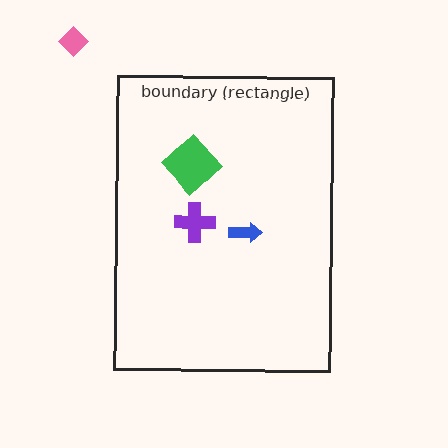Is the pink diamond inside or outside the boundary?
Outside.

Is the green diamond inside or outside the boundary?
Inside.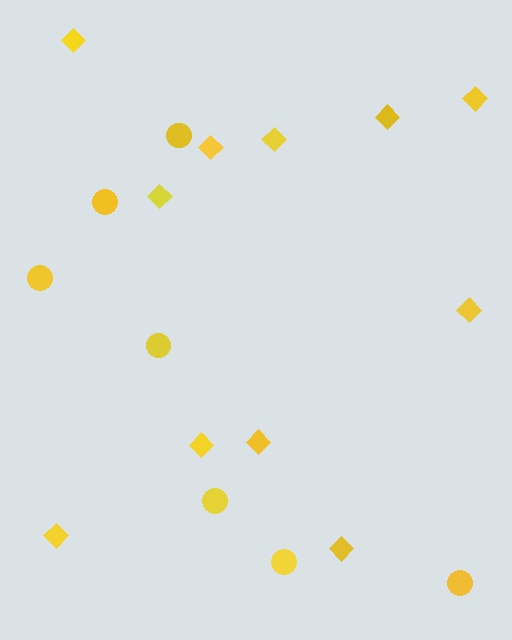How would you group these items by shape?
There are 2 groups: one group of diamonds (11) and one group of circles (7).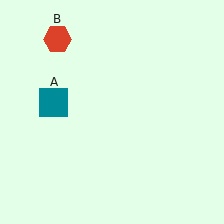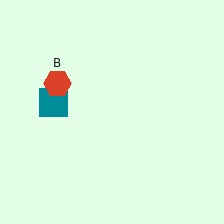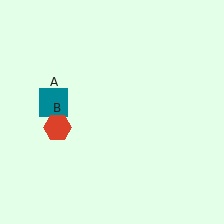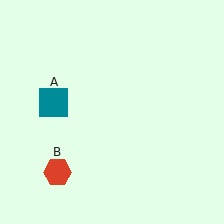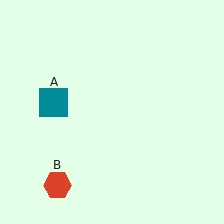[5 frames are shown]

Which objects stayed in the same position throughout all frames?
Teal square (object A) remained stationary.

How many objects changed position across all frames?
1 object changed position: red hexagon (object B).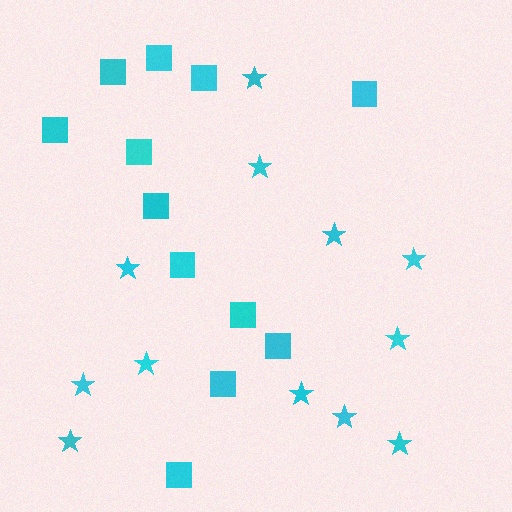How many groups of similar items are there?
There are 2 groups: one group of stars (12) and one group of squares (12).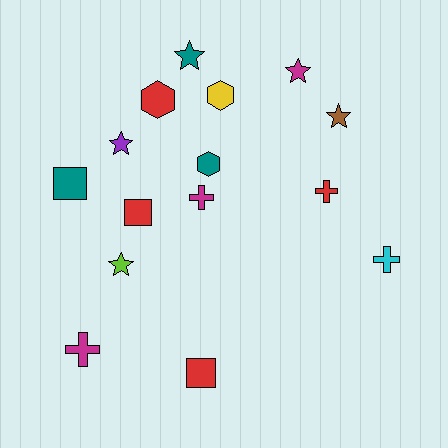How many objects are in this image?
There are 15 objects.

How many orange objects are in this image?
There are no orange objects.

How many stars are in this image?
There are 5 stars.